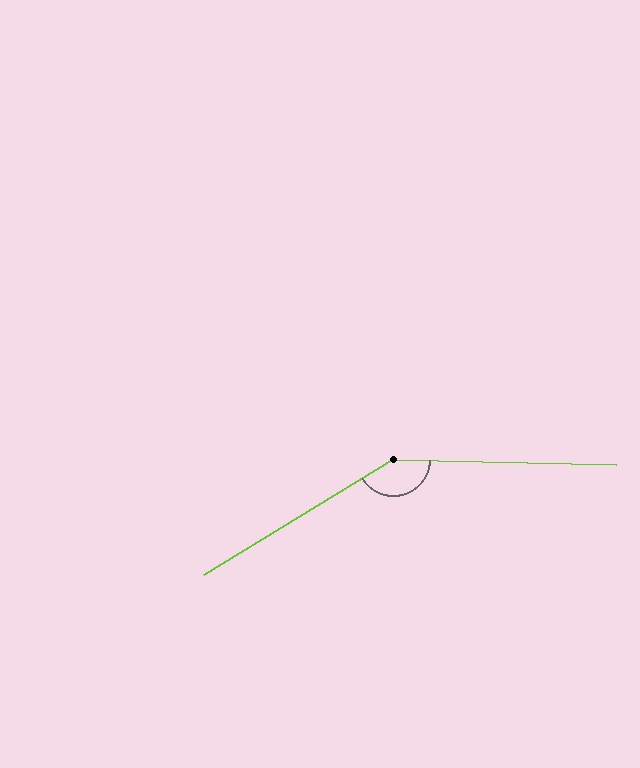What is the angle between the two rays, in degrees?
Approximately 147 degrees.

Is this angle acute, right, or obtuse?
It is obtuse.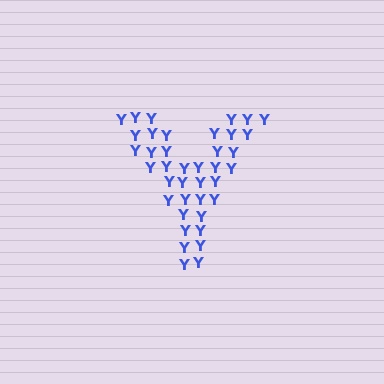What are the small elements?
The small elements are letter Y's.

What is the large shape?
The large shape is the letter Y.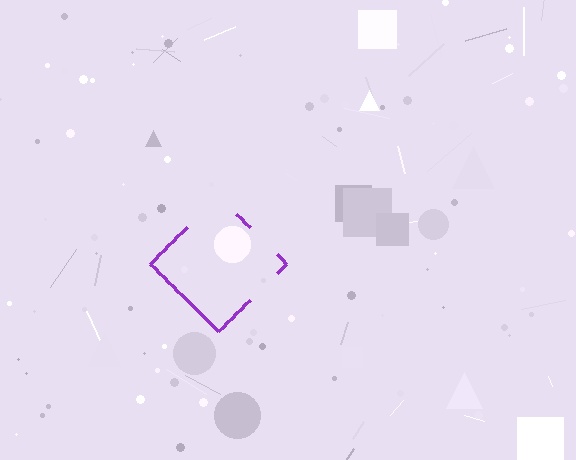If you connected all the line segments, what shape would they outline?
They would outline a diamond.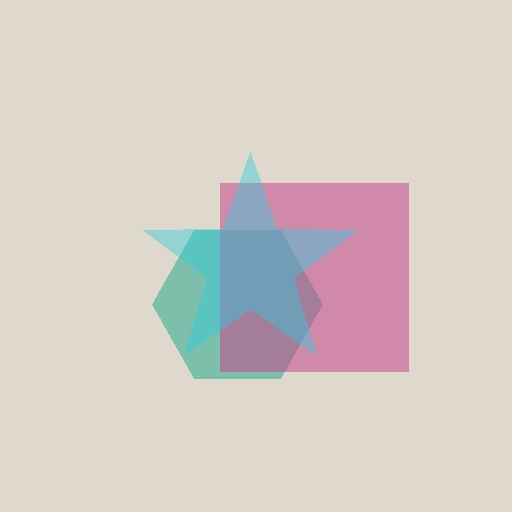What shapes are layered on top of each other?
The layered shapes are: a teal hexagon, a magenta square, a cyan star.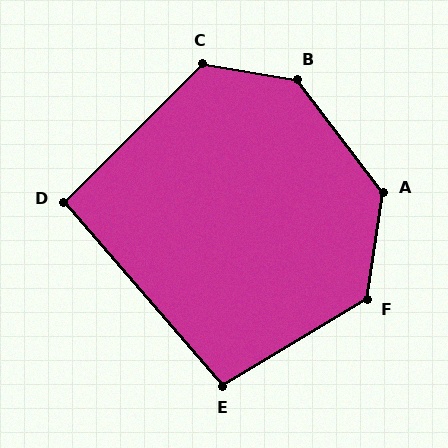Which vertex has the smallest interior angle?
D, at approximately 94 degrees.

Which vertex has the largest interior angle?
B, at approximately 137 degrees.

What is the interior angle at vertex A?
Approximately 135 degrees (obtuse).